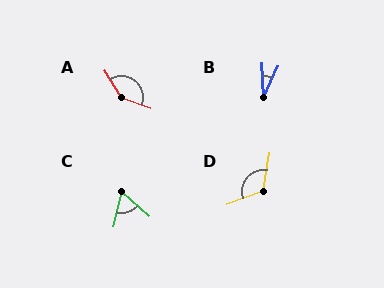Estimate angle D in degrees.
Approximately 121 degrees.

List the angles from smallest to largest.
B (27°), C (62°), D (121°), A (142°).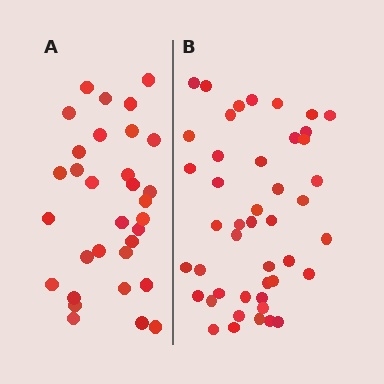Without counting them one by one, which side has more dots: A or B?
Region B (the right region) has more dots.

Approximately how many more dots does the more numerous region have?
Region B has approximately 15 more dots than region A.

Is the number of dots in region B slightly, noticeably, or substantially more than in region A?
Region B has noticeably more, but not dramatically so. The ratio is roughly 1.4 to 1.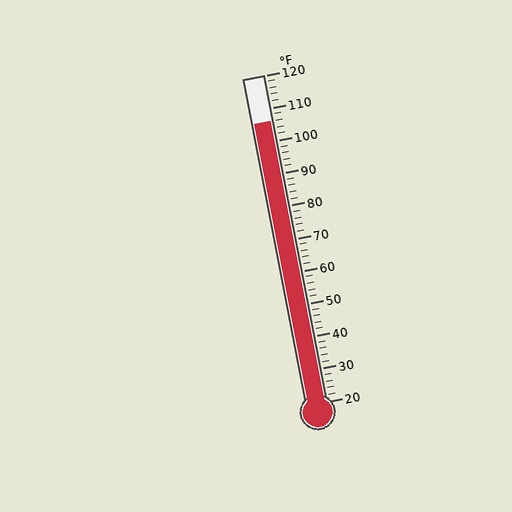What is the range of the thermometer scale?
The thermometer scale ranges from 20°F to 120°F.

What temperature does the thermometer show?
The thermometer shows approximately 106°F.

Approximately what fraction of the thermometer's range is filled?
The thermometer is filled to approximately 85% of its range.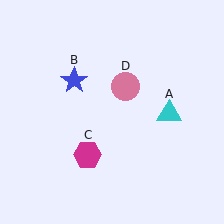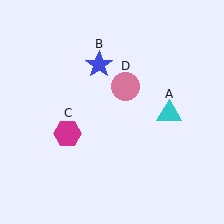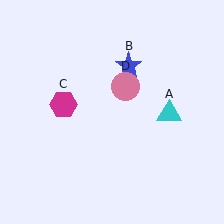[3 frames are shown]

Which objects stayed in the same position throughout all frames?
Cyan triangle (object A) and pink circle (object D) remained stationary.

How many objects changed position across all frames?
2 objects changed position: blue star (object B), magenta hexagon (object C).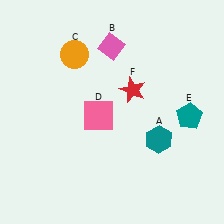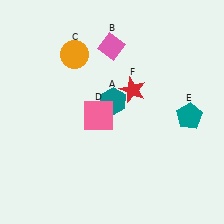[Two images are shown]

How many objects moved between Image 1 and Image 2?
1 object moved between the two images.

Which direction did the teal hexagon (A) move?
The teal hexagon (A) moved left.